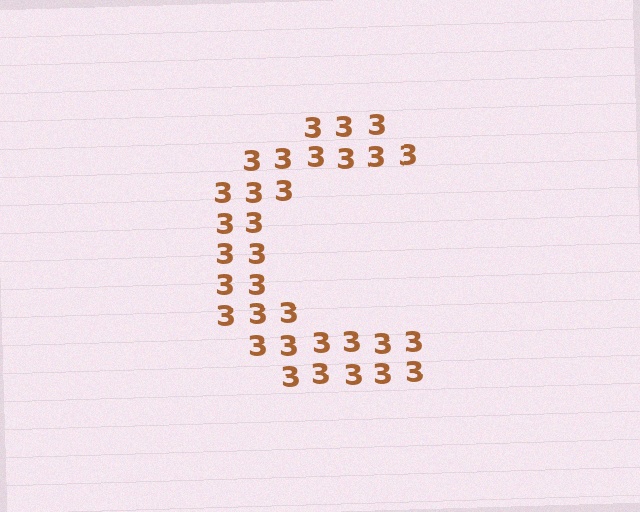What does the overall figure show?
The overall figure shows the letter C.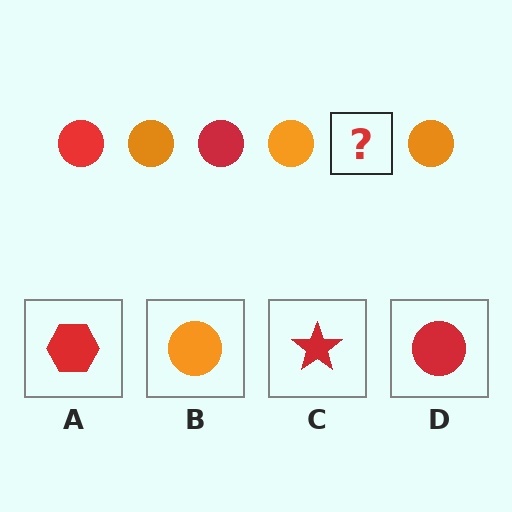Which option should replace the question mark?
Option D.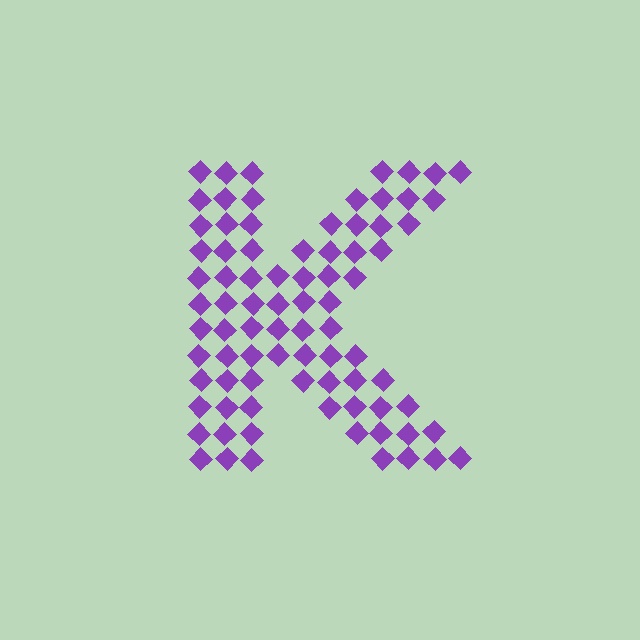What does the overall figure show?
The overall figure shows the letter K.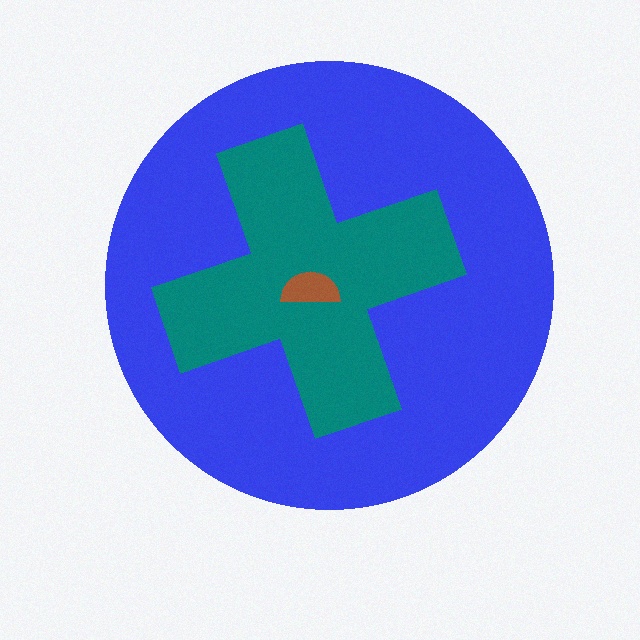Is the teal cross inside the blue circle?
Yes.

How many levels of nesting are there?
3.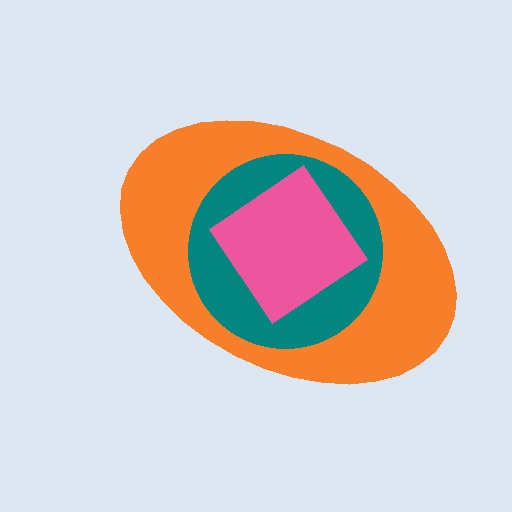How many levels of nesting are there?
3.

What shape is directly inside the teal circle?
The pink diamond.